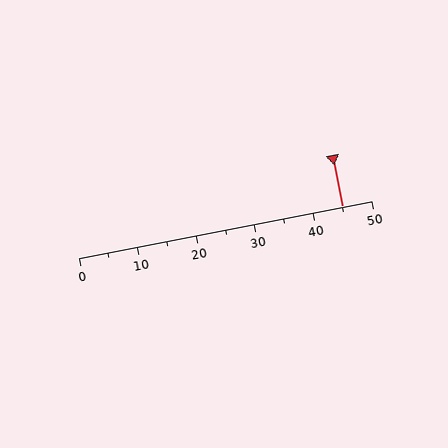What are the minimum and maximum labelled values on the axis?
The axis runs from 0 to 50.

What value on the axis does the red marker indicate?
The marker indicates approximately 45.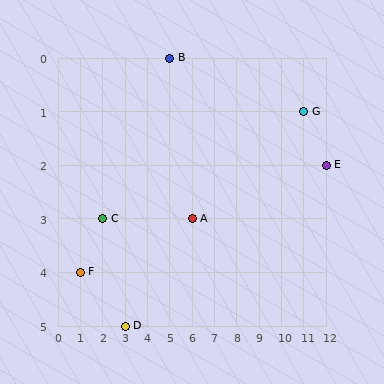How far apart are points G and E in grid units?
Points G and E are 1 column and 1 row apart (about 1.4 grid units diagonally).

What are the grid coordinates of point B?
Point B is at grid coordinates (5, 0).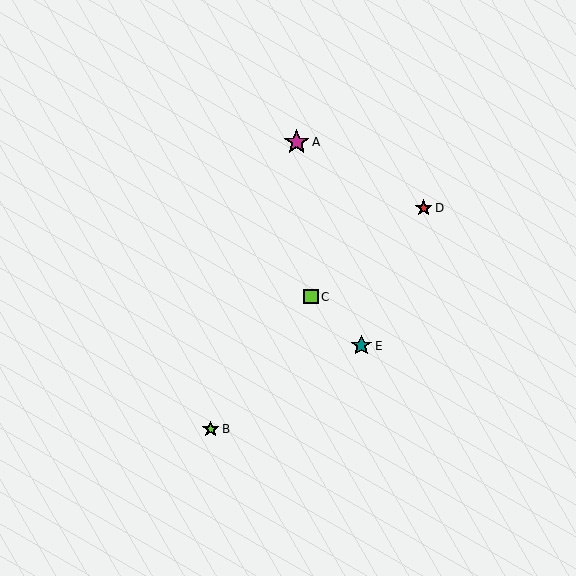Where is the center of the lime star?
The center of the lime star is at (211, 429).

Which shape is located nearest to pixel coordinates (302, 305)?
The lime square (labeled C) at (311, 297) is nearest to that location.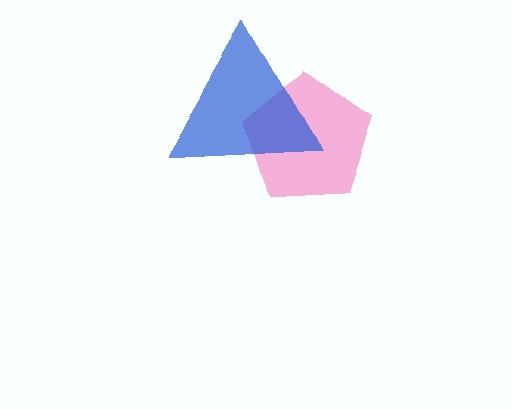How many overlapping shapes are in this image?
There are 2 overlapping shapes in the image.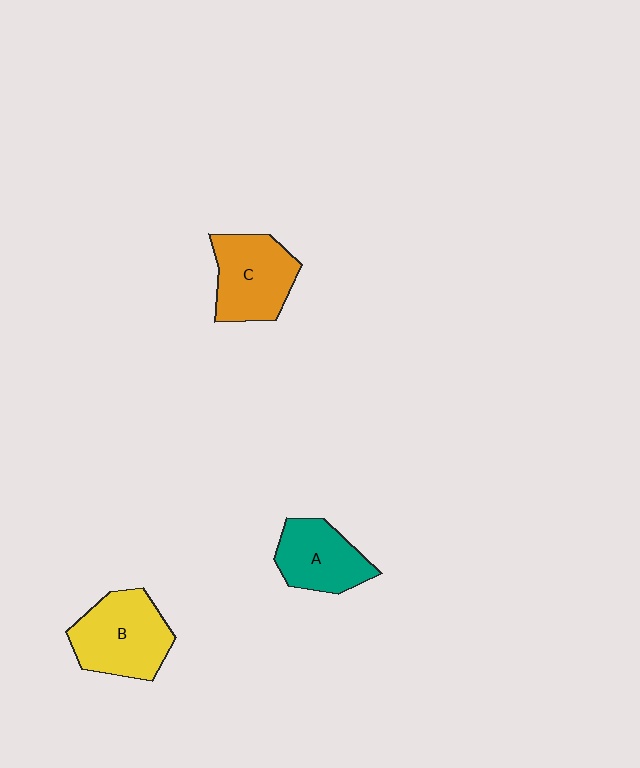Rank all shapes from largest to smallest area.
From largest to smallest: B (yellow), C (orange), A (teal).